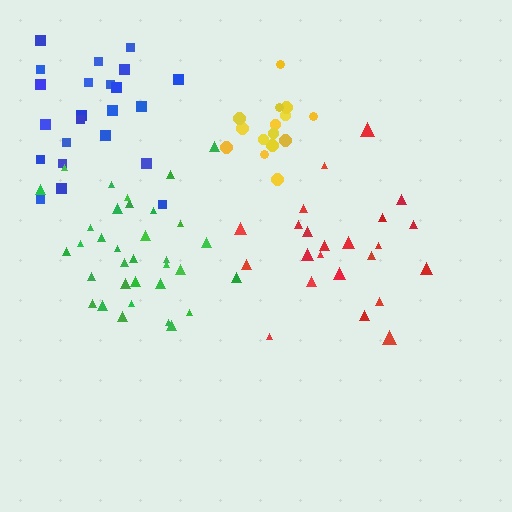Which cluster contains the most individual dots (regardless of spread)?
Green (34).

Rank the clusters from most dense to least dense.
yellow, green, red, blue.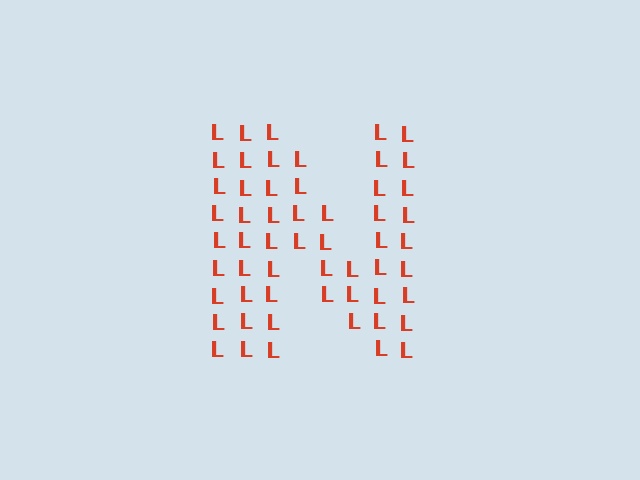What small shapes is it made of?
It is made of small letter L's.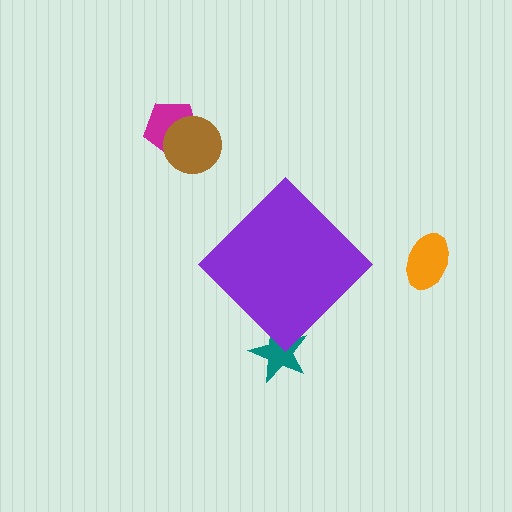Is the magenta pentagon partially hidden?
No, the magenta pentagon is fully visible.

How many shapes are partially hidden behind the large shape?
1 shape is partially hidden.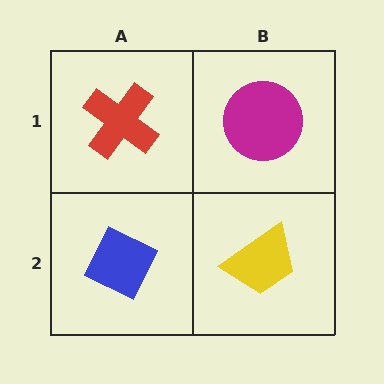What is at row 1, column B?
A magenta circle.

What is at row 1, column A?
A red cross.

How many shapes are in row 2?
2 shapes.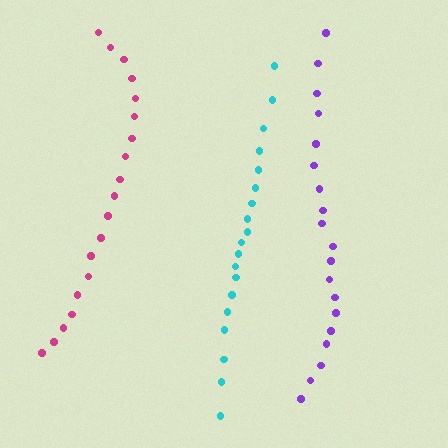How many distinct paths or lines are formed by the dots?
There are 3 distinct paths.